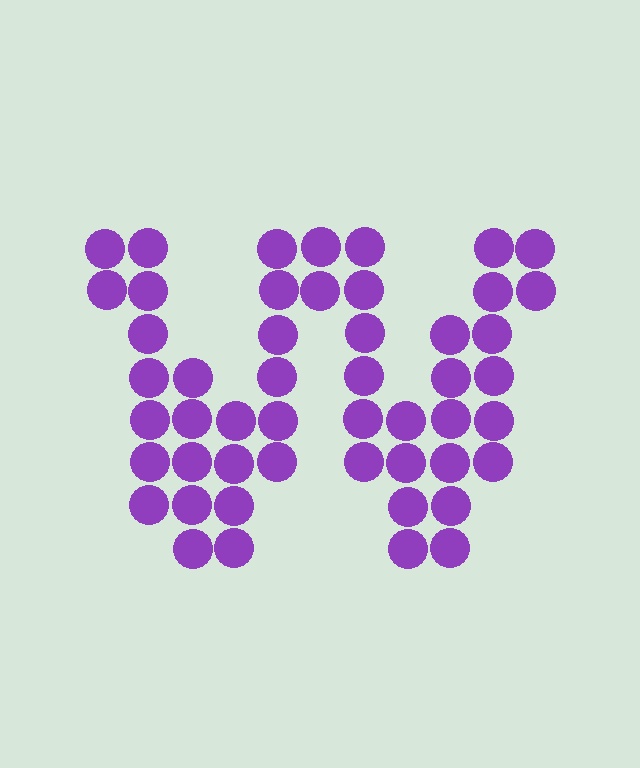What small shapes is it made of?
It is made of small circles.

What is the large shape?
The large shape is the letter W.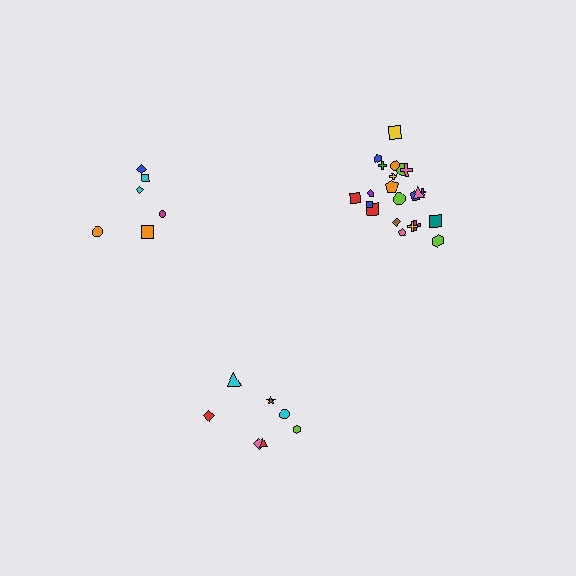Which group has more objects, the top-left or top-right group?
The top-right group.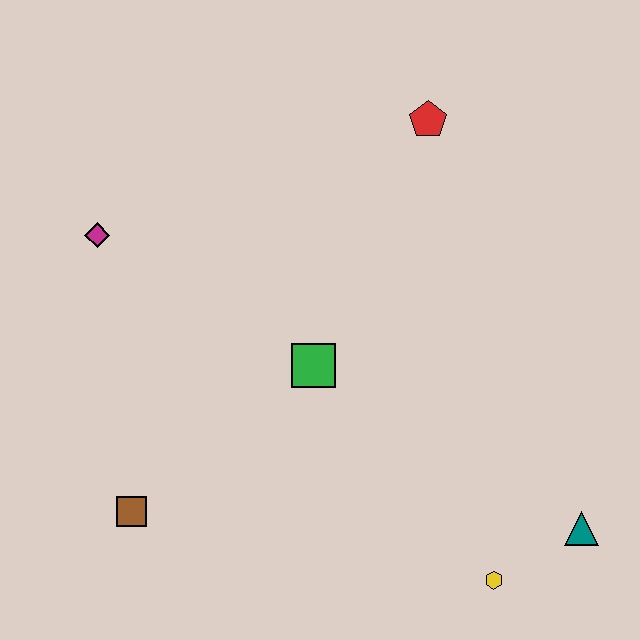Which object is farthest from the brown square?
The red pentagon is farthest from the brown square.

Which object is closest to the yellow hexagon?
The teal triangle is closest to the yellow hexagon.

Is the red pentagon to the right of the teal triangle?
No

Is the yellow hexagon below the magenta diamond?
Yes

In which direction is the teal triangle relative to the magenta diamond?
The teal triangle is to the right of the magenta diamond.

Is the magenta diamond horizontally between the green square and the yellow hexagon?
No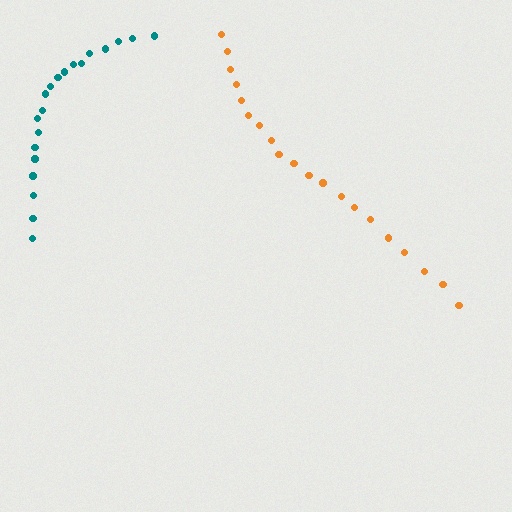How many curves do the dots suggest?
There are 2 distinct paths.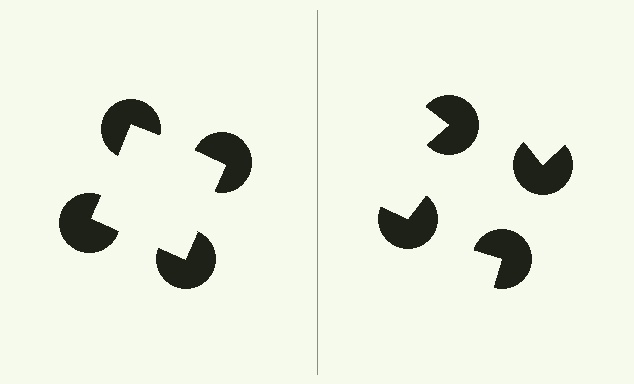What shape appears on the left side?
An illusory square.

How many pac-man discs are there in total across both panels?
8 — 4 on each side.